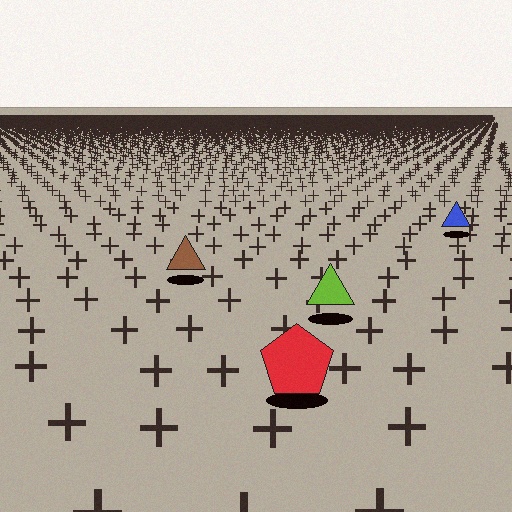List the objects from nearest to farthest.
From nearest to farthest: the red pentagon, the lime triangle, the brown triangle, the blue triangle.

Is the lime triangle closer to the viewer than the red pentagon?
No. The red pentagon is closer — you can tell from the texture gradient: the ground texture is coarser near it.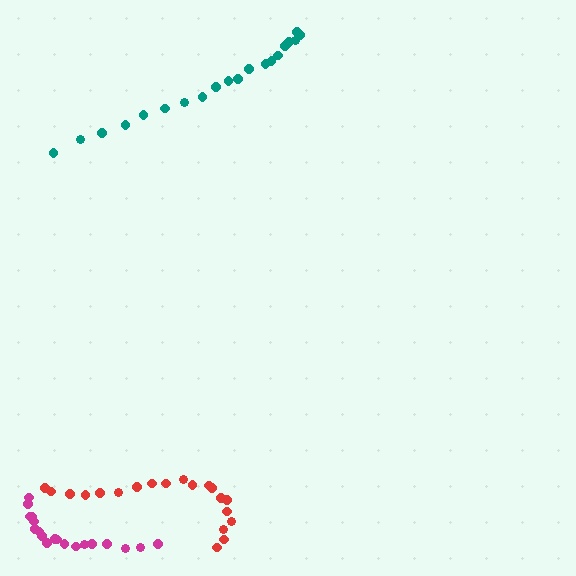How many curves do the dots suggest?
There are 3 distinct paths.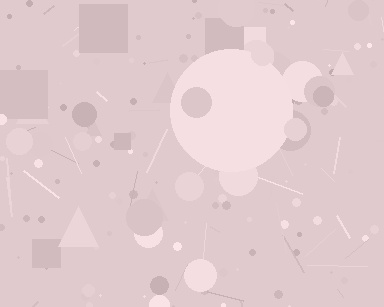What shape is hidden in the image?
A circle is hidden in the image.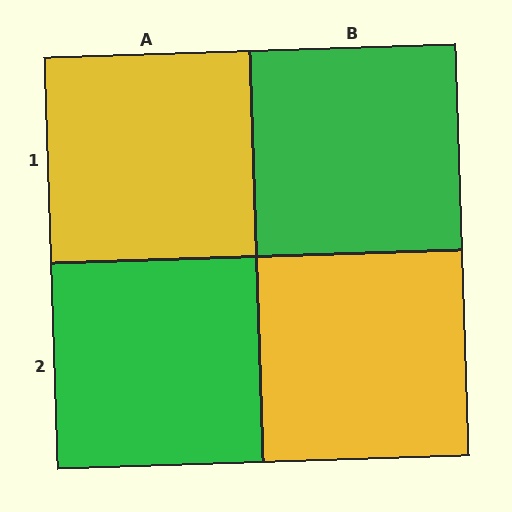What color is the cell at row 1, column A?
Yellow.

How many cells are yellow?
2 cells are yellow.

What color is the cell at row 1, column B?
Green.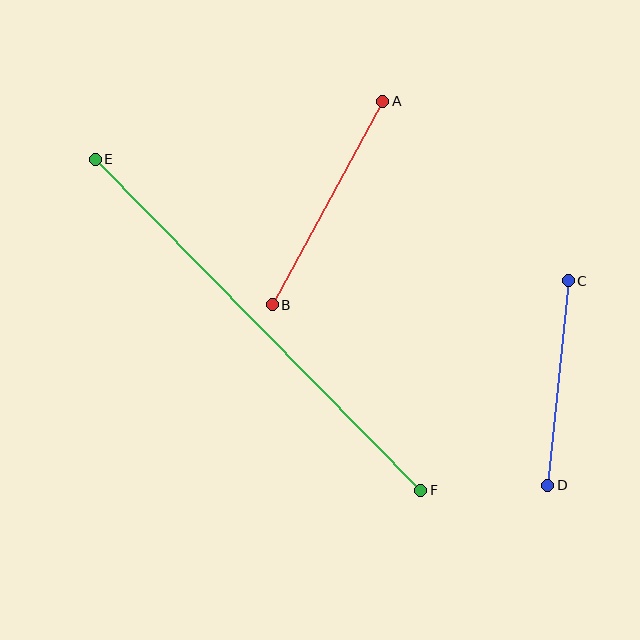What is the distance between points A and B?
The distance is approximately 232 pixels.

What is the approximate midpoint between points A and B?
The midpoint is at approximately (328, 203) pixels.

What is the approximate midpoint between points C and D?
The midpoint is at approximately (558, 383) pixels.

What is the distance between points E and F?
The distance is approximately 464 pixels.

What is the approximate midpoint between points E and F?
The midpoint is at approximately (258, 325) pixels.